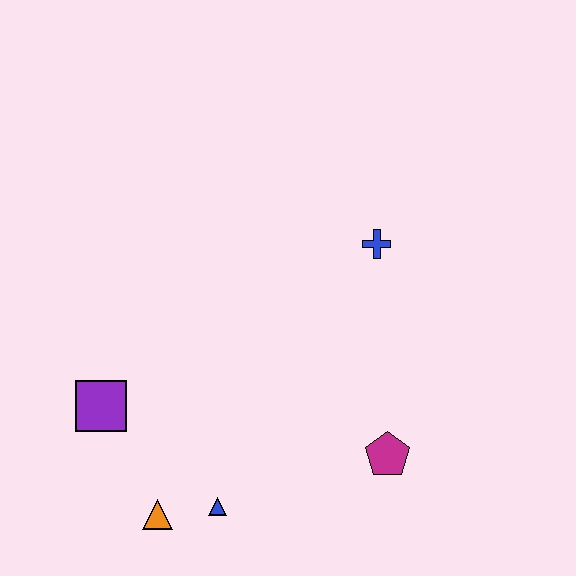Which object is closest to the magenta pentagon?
The blue triangle is closest to the magenta pentagon.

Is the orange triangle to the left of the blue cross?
Yes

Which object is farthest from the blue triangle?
The blue cross is farthest from the blue triangle.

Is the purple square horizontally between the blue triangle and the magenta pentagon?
No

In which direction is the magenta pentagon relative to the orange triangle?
The magenta pentagon is to the right of the orange triangle.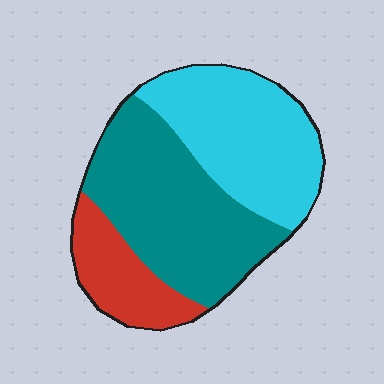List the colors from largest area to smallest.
From largest to smallest: teal, cyan, red.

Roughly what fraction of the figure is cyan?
Cyan takes up about three eighths (3/8) of the figure.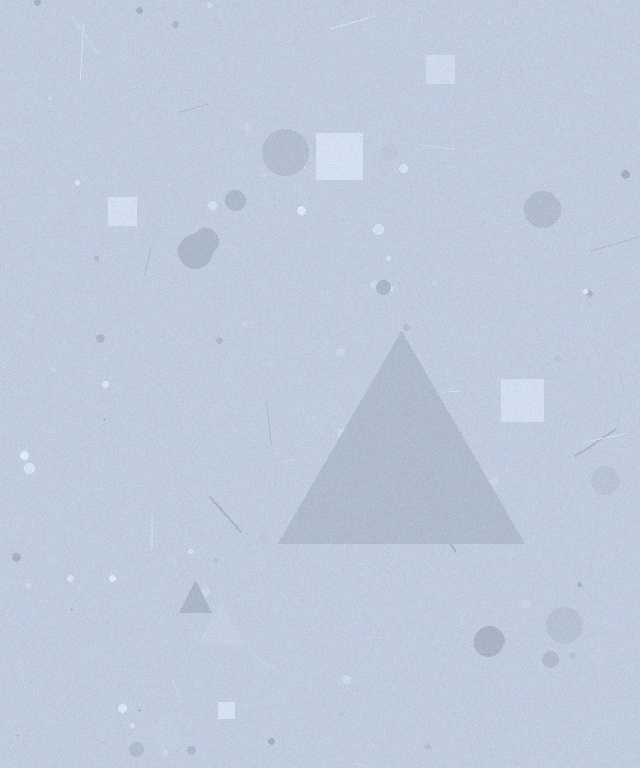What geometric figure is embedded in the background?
A triangle is embedded in the background.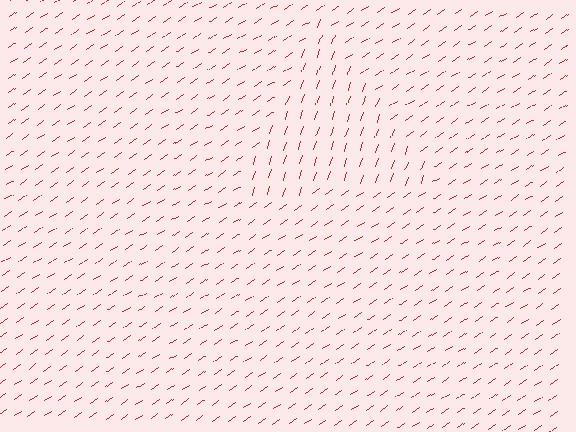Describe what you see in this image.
The image is filled with small red line segments. A triangle region in the image has lines oriented differently from the surrounding lines, creating a visible texture boundary.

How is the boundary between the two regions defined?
The boundary is defined purely by a change in line orientation (approximately 38 degrees difference). All lines are the same color and thickness.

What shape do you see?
I see a triangle.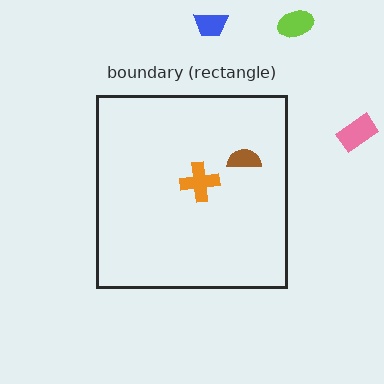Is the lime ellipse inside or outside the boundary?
Outside.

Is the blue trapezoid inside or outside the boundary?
Outside.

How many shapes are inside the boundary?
2 inside, 3 outside.